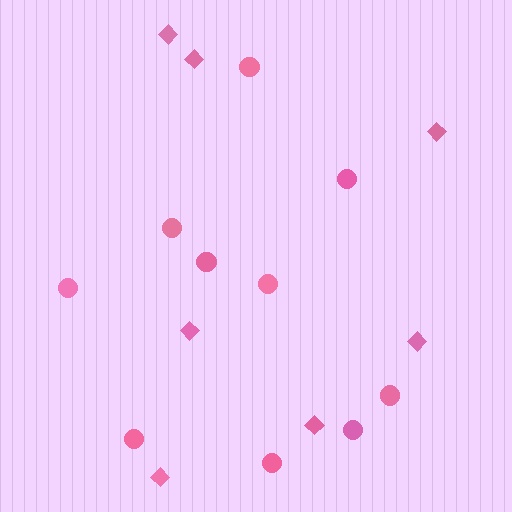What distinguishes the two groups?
There are 2 groups: one group of circles (10) and one group of diamonds (7).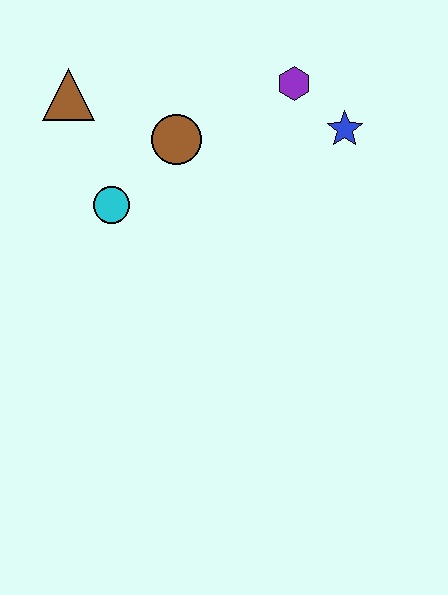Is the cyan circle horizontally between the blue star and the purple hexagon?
No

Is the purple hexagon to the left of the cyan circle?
No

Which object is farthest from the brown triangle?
The blue star is farthest from the brown triangle.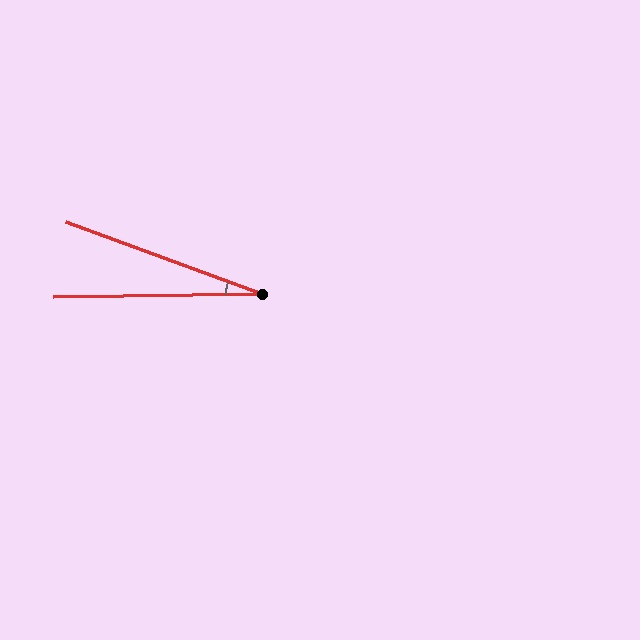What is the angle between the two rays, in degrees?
Approximately 21 degrees.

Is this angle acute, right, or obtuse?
It is acute.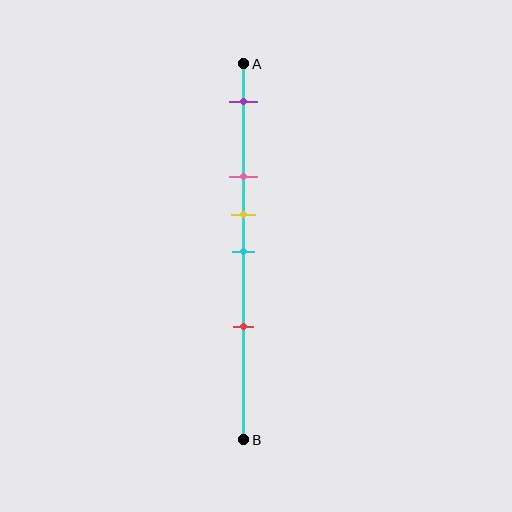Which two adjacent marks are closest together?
The yellow and cyan marks are the closest adjacent pair.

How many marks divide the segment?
There are 5 marks dividing the segment.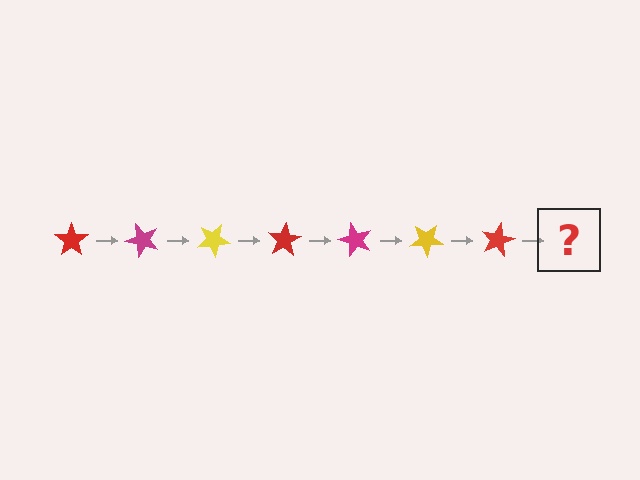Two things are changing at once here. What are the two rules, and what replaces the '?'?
The two rules are that it rotates 50 degrees each step and the color cycles through red, magenta, and yellow. The '?' should be a magenta star, rotated 350 degrees from the start.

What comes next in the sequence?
The next element should be a magenta star, rotated 350 degrees from the start.